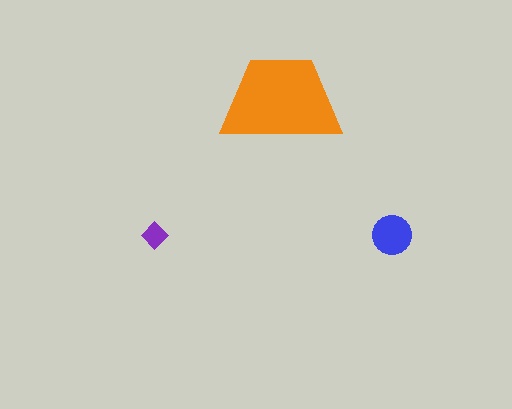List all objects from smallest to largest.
The purple diamond, the blue circle, the orange trapezoid.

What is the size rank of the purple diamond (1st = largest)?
3rd.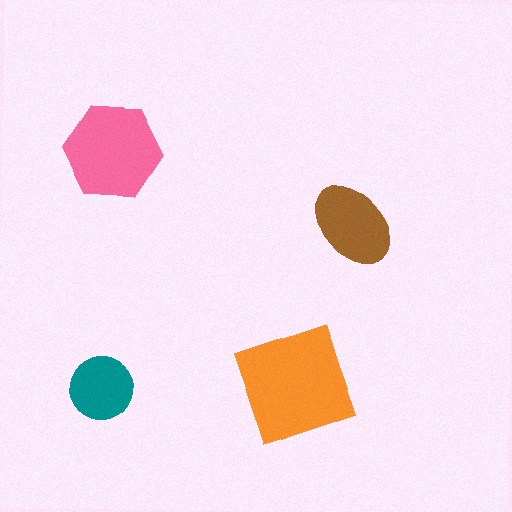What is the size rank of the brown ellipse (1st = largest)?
3rd.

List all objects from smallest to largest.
The teal circle, the brown ellipse, the pink hexagon, the orange square.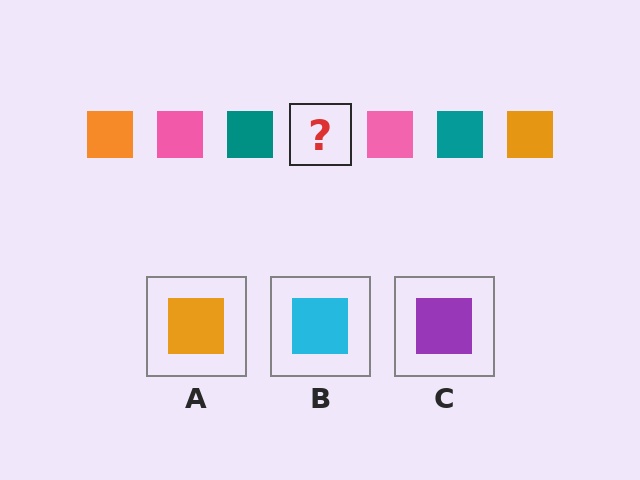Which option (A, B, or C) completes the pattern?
A.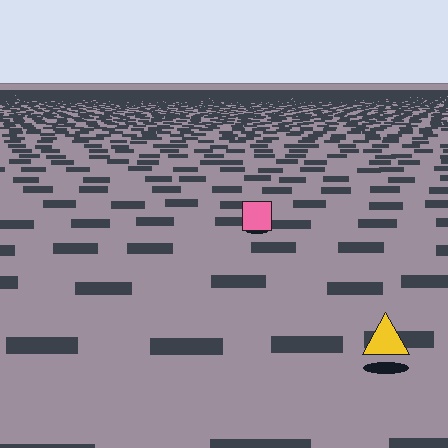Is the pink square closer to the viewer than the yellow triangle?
No. The yellow triangle is closer — you can tell from the texture gradient: the ground texture is coarser near it.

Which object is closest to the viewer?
The yellow triangle is closest. The texture marks near it are larger and more spread out.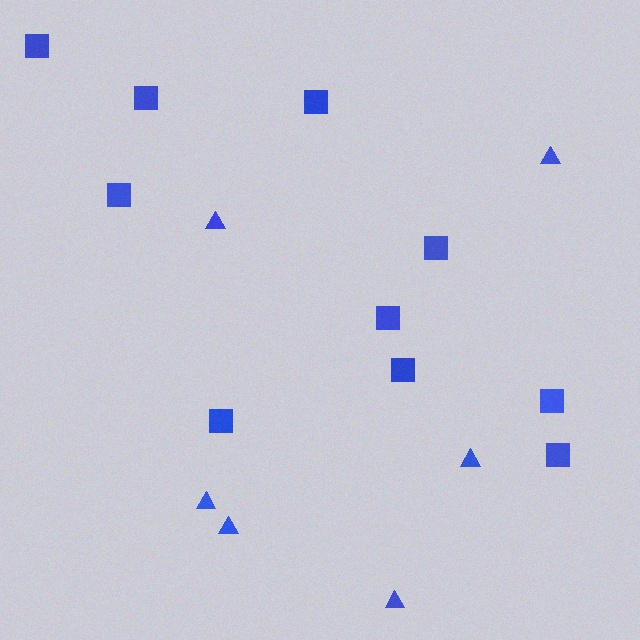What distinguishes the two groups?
There are 2 groups: one group of triangles (6) and one group of squares (10).